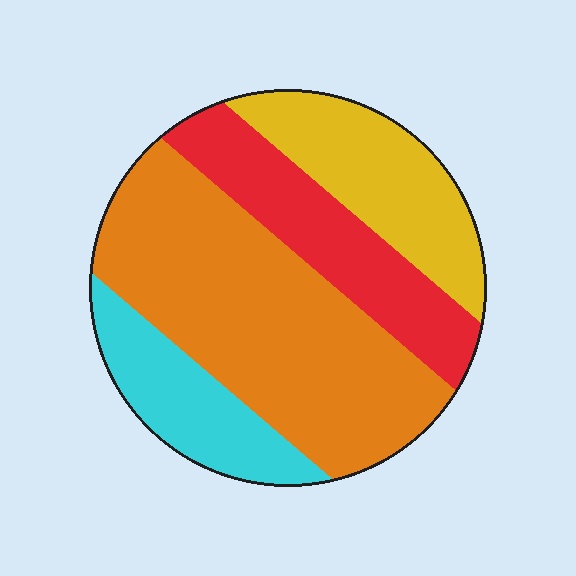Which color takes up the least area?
Cyan, at roughly 15%.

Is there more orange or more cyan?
Orange.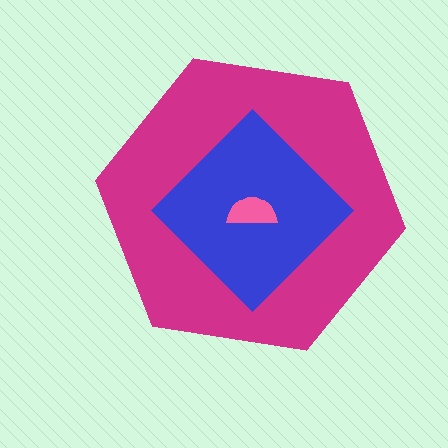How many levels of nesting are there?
3.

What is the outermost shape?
The magenta hexagon.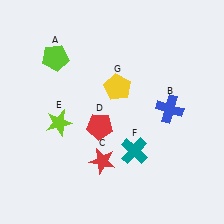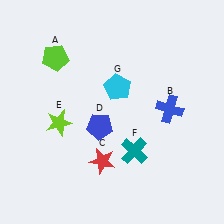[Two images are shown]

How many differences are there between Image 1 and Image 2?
There are 2 differences between the two images.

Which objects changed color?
D changed from red to blue. G changed from yellow to cyan.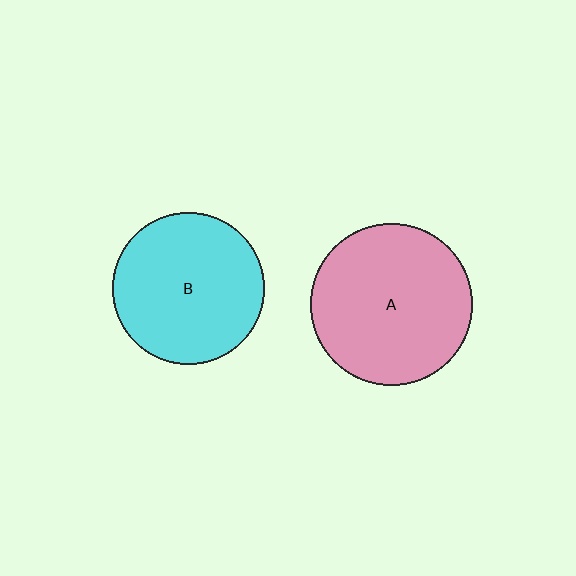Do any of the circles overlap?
No, none of the circles overlap.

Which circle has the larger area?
Circle A (pink).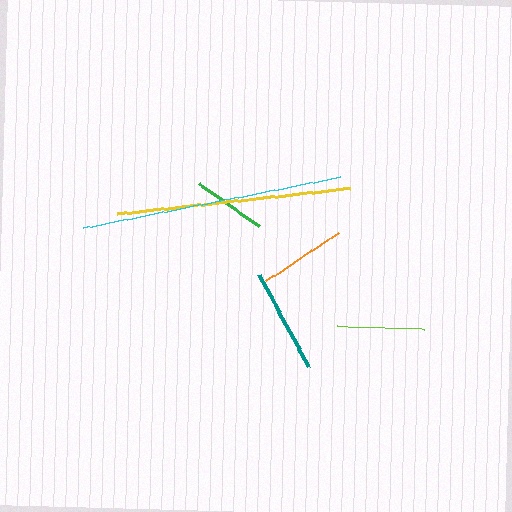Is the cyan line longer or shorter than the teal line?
The cyan line is longer than the teal line.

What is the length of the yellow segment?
The yellow segment is approximately 234 pixels long.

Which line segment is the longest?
The cyan line is the longest at approximately 263 pixels.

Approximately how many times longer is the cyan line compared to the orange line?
The cyan line is approximately 3.0 times the length of the orange line.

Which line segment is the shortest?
The green line is the shortest at approximately 74 pixels.